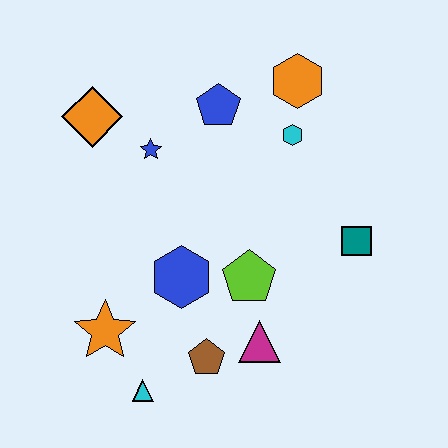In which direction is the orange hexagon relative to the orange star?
The orange hexagon is above the orange star.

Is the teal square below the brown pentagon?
No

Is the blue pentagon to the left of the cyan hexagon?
Yes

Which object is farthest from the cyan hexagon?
The cyan triangle is farthest from the cyan hexagon.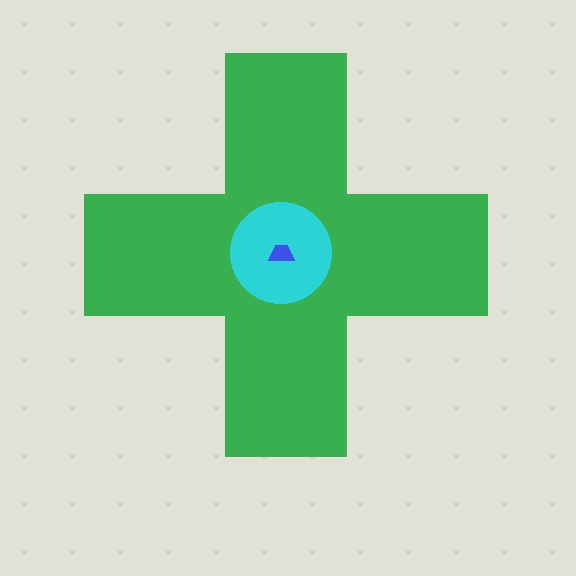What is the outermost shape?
The green cross.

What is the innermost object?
The blue trapezoid.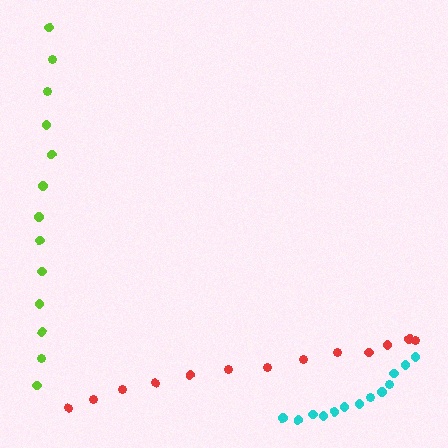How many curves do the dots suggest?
There are 3 distinct paths.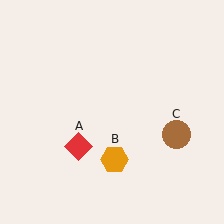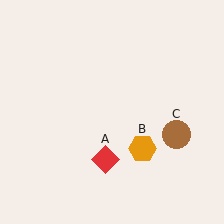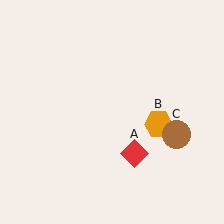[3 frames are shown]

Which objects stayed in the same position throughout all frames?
Brown circle (object C) remained stationary.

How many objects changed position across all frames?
2 objects changed position: red diamond (object A), orange hexagon (object B).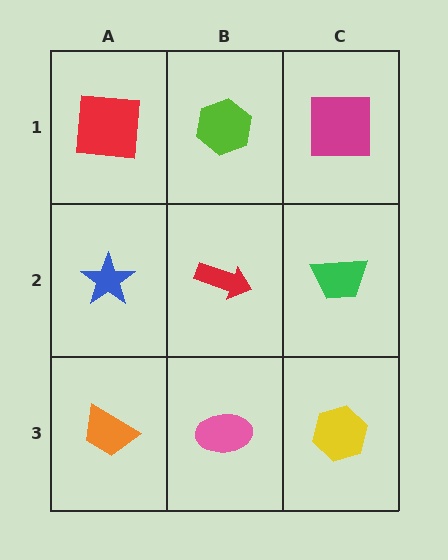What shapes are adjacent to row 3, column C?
A green trapezoid (row 2, column C), a pink ellipse (row 3, column B).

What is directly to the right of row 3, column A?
A pink ellipse.